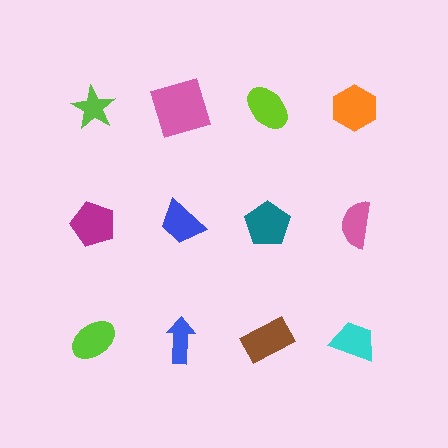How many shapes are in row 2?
4 shapes.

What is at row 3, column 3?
A brown rectangle.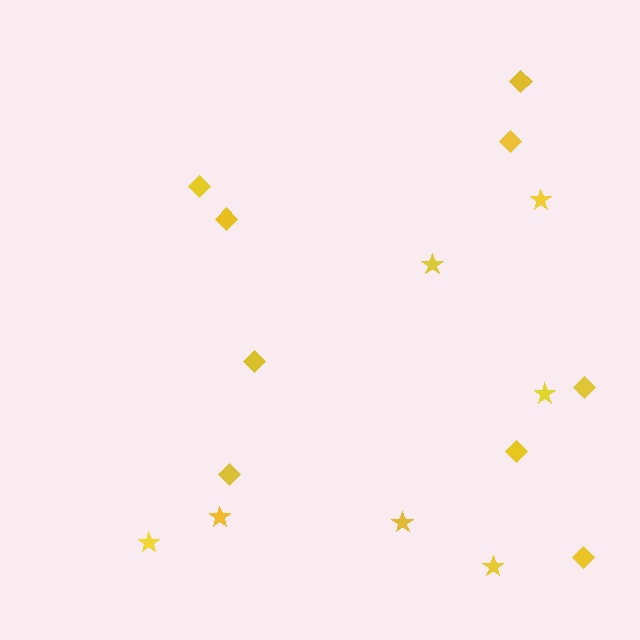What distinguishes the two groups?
There are 2 groups: one group of diamonds (9) and one group of stars (7).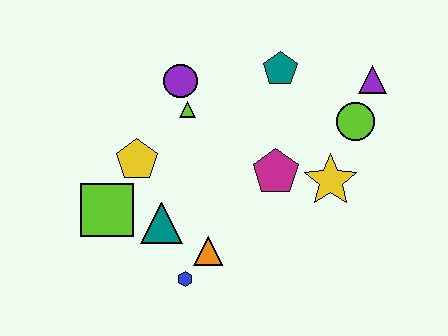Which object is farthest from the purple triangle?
The lime square is farthest from the purple triangle.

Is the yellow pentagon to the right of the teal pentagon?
No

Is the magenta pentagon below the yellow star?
No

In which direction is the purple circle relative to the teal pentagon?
The purple circle is to the left of the teal pentagon.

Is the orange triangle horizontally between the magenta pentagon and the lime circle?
No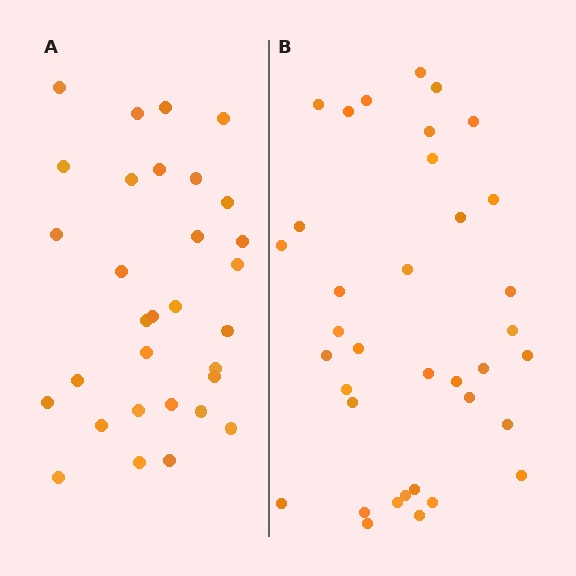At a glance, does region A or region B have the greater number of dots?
Region B (the right region) has more dots.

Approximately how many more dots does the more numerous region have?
Region B has about 5 more dots than region A.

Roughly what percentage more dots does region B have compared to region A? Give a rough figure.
About 15% more.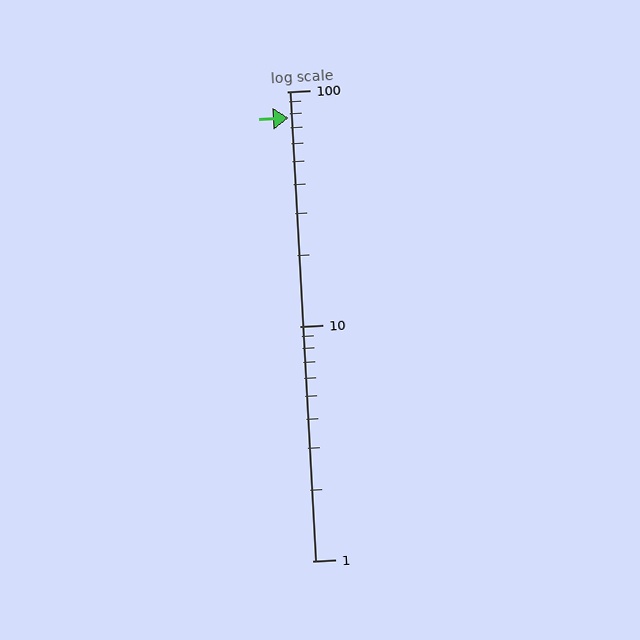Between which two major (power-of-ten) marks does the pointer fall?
The pointer is between 10 and 100.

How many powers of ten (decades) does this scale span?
The scale spans 2 decades, from 1 to 100.